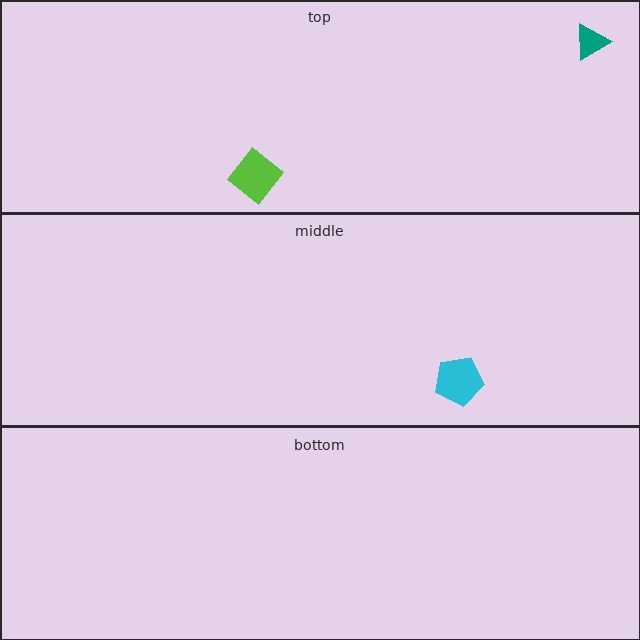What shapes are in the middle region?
The cyan pentagon.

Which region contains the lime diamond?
The top region.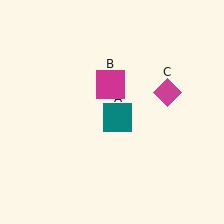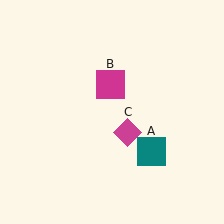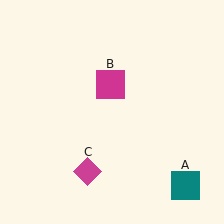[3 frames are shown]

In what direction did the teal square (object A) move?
The teal square (object A) moved down and to the right.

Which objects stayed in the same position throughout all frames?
Magenta square (object B) remained stationary.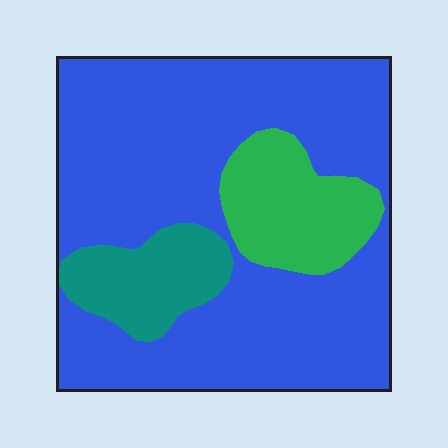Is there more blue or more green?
Blue.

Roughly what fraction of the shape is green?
Green takes up about one eighth (1/8) of the shape.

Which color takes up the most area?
Blue, at roughly 75%.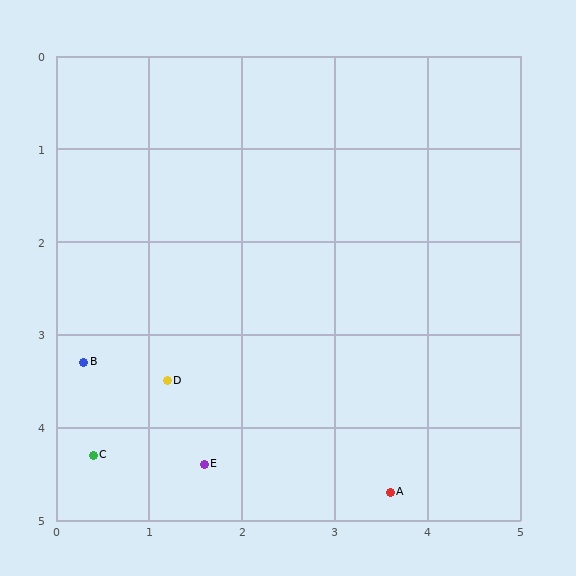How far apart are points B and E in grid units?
Points B and E are about 1.7 grid units apart.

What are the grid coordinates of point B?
Point B is at approximately (0.3, 3.3).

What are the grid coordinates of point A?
Point A is at approximately (3.6, 4.7).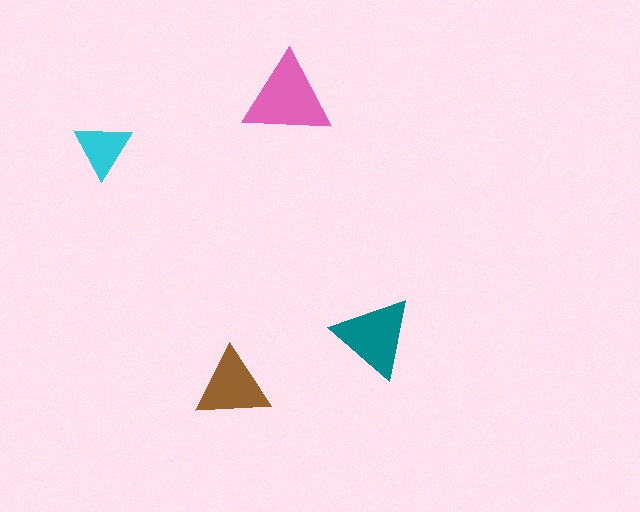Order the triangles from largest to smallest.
the pink one, the teal one, the brown one, the cyan one.